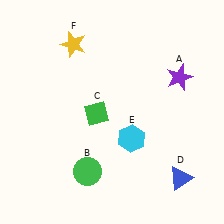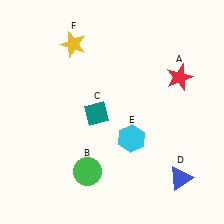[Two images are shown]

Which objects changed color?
A changed from purple to red. C changed from green to teal.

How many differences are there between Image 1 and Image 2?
There are 2 differences between the two images.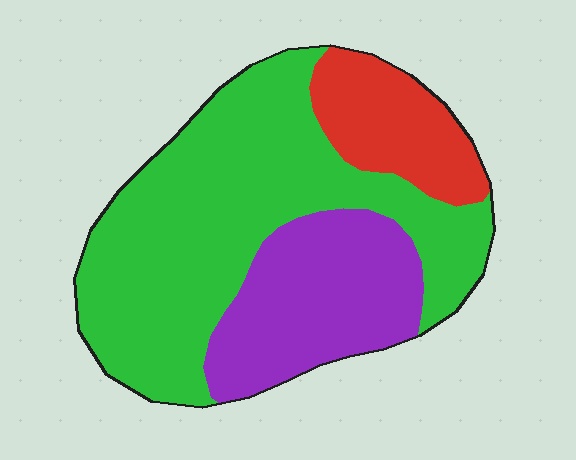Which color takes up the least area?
Red, at roughly 15%.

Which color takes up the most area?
Green, at roughly 60%.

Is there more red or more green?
Green.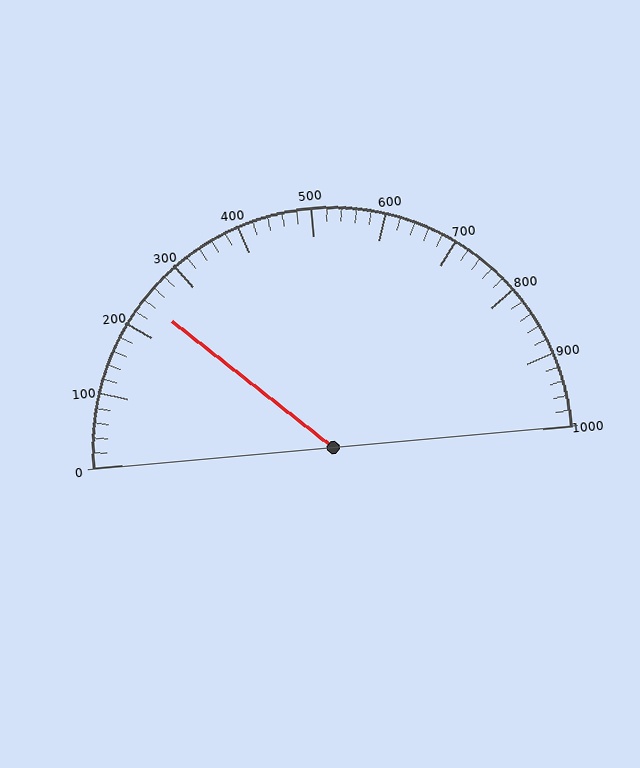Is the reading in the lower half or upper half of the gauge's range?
The reading is in the lower half of the range (0 to 1000).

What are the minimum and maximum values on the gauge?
The gauge ranges from 0 to 1000.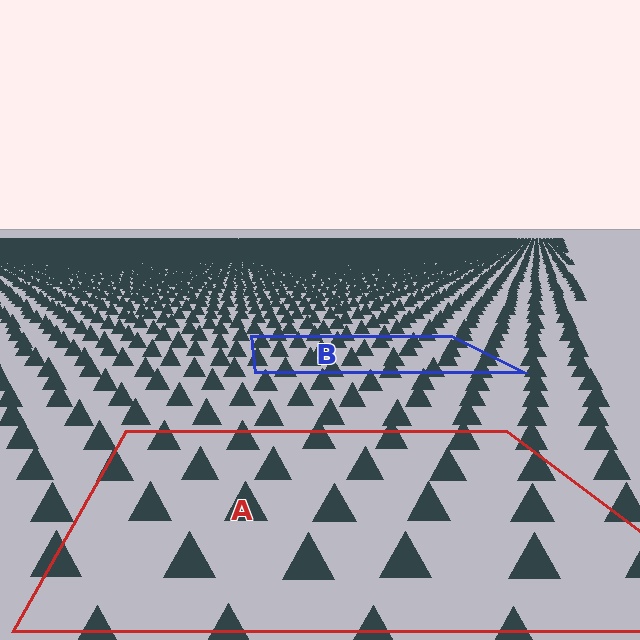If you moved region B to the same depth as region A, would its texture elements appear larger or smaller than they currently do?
They would appear larger. At a closer depth, the same texture elements are projected at a bigger on-screen size.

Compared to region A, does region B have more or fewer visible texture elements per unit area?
Region B has more texture elements per unit area — they are packed more densely because it is farther away.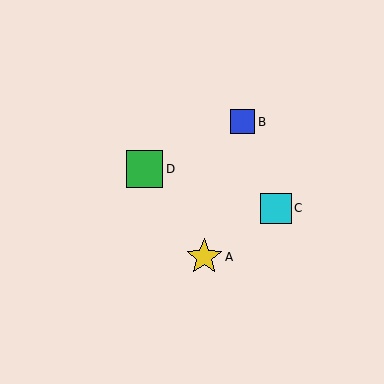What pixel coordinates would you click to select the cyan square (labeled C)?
Click at (276, 208) to select the cyan square C.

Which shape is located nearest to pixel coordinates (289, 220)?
The cyan square (labeled C) at (276, 208) is nearest to that location.